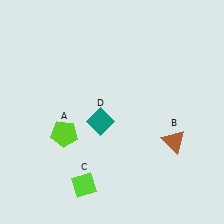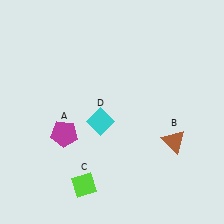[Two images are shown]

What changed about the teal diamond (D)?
In Image 1, D is teal. In Image 2, it changed to cyan.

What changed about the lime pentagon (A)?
In Image 1, A is lime. In Image 2, it changed to magenta.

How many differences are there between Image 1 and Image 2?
There are 2 differences between the two images.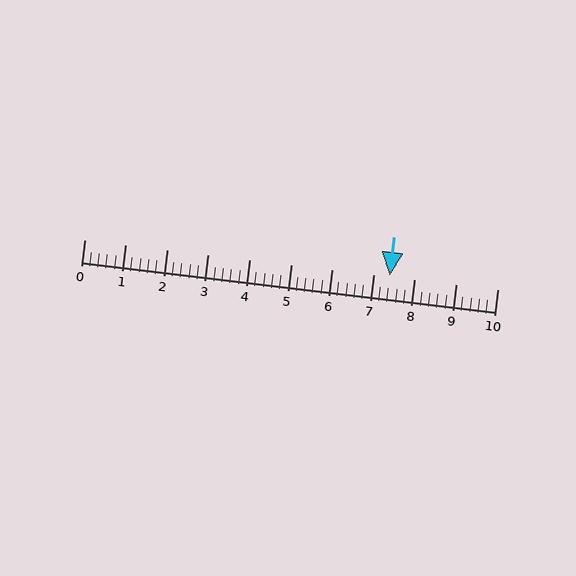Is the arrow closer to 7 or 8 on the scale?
The arrow is closer to 7.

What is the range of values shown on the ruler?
The ruler shows values from 0 to 10.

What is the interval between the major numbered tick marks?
The major tick marks are spaced 1 units apart.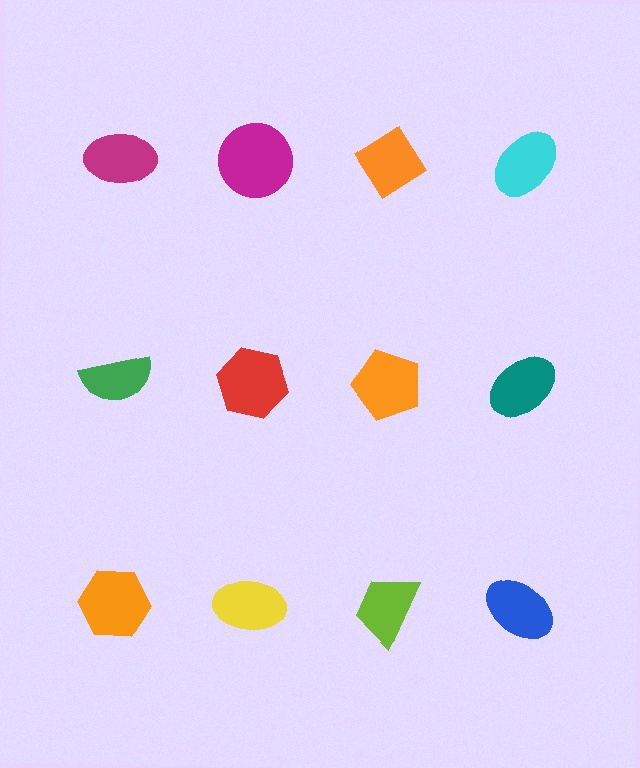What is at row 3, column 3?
A lime trapezoid.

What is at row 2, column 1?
A green semicircle.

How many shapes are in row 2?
4 shapes.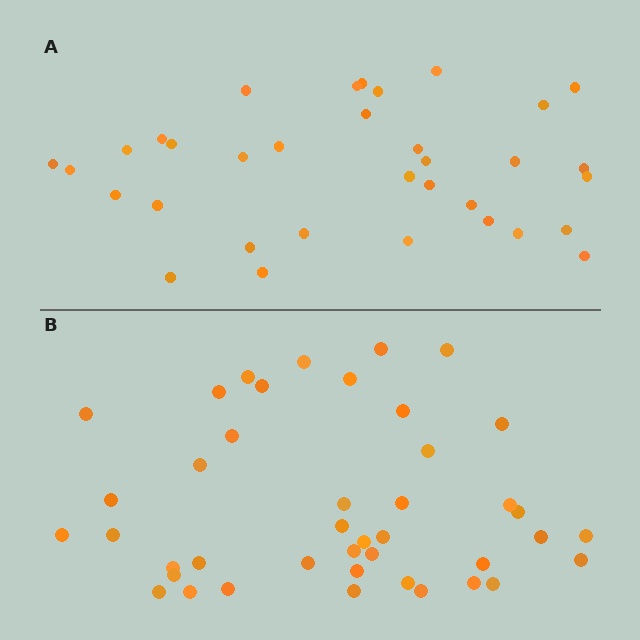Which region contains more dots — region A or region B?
Region B (the bottom region) has more dots.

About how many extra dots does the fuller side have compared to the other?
Region B has roughly 8 or so more dots than region A.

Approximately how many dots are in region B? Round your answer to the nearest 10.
About 40 dots. (The exact count is 42, which rounds to 40.)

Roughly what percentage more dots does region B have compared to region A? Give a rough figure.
About 25% more.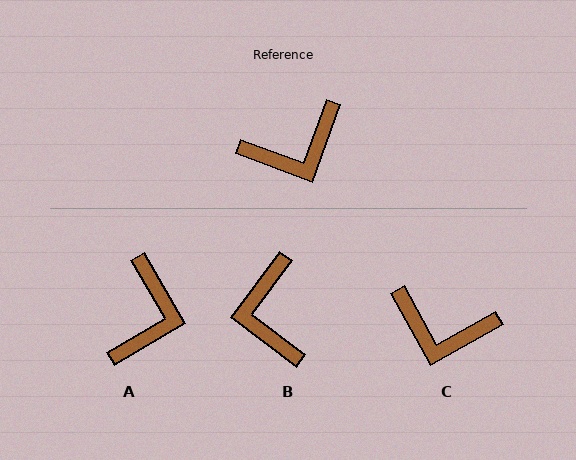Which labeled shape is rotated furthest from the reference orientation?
B, about 107 degrees away.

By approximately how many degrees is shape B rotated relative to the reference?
Approximately 107 degrees clockwise.